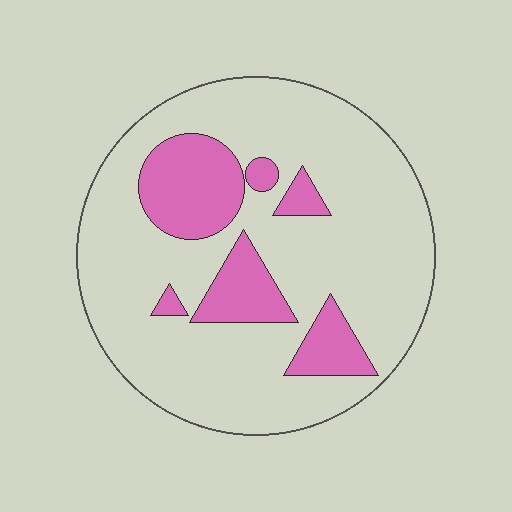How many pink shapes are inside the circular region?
6.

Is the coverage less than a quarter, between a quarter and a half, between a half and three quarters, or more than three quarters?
Less than a quarter.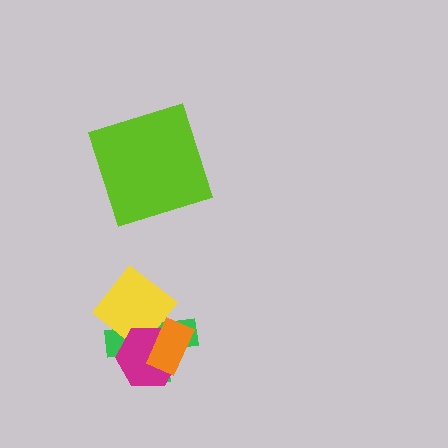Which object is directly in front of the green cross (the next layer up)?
The yellow diamond is directly in front of the green cross.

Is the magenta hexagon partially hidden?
Yes, it is partially covered by another shape.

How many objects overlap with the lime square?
0 objects overlap with the lime square.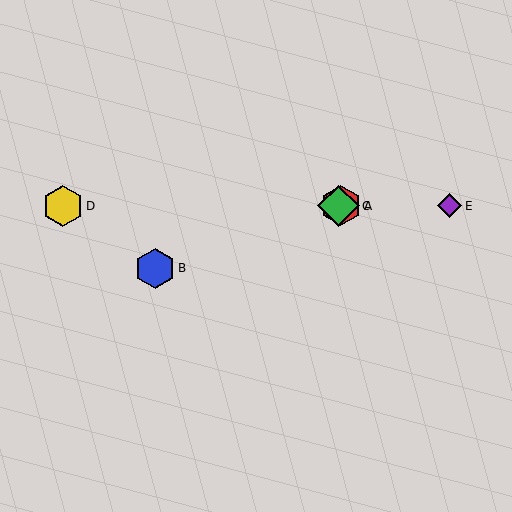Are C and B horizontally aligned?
No, C is at y≈206 and B is at y≈268.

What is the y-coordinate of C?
Object C is at y≈206.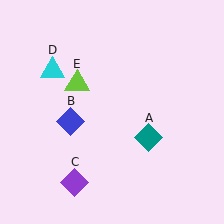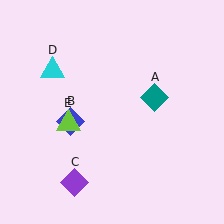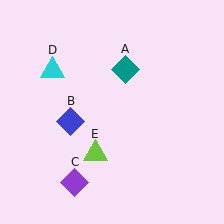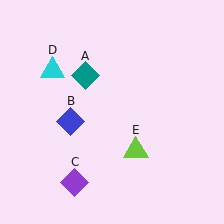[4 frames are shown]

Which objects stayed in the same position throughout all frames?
Blue diamond (object B) and purple diamond (object C) and cyan triangle (object D) remained stationary.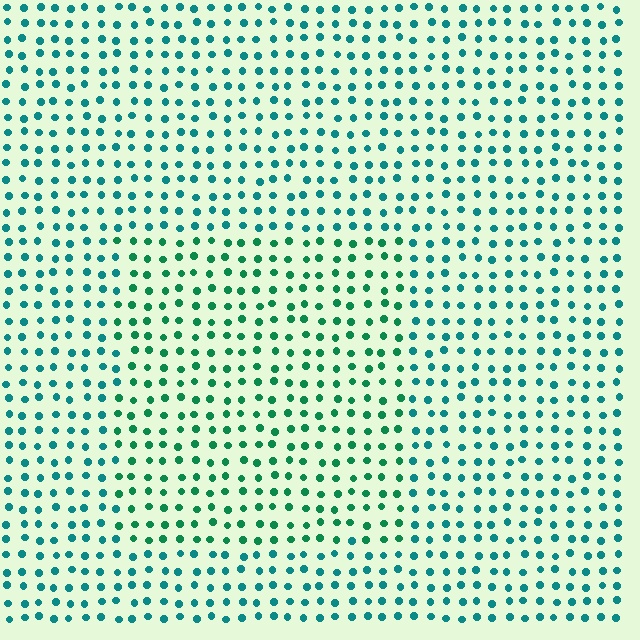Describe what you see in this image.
The image is filled with small teal elements in a uniform arrangement. A rectangle-shaped region is visible where the elements are tinted to a slightly different hue, forming a subtle color boundary.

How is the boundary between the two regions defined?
The boundary is defined purely by a slight shift in hue (about 28 degrees). Spacing, size, and orientation are identical on both sides.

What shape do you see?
I see a rectangle.